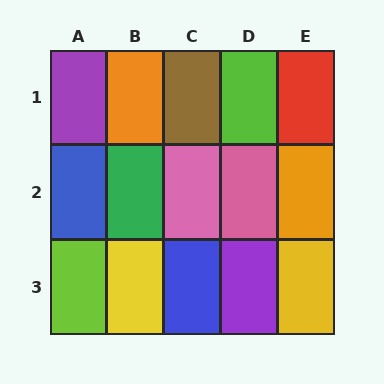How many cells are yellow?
2 cells are yellow.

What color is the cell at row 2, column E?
Orange.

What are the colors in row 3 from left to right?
Lime, yellow, blue, purple, yellow.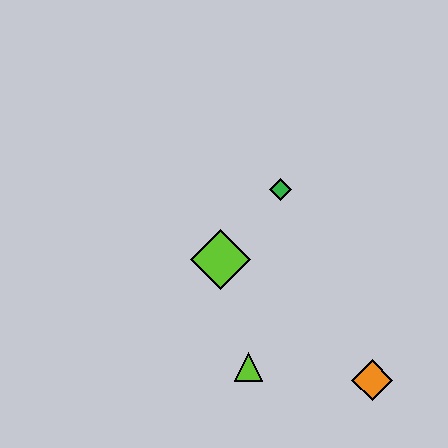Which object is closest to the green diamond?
The lime diamond is closest to the green diamond.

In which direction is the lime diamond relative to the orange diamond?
The lime diamond is to the left of the orange diamond.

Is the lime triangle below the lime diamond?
Yes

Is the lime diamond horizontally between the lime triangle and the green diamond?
No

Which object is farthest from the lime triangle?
The green diamond is farthest from the lime triangle.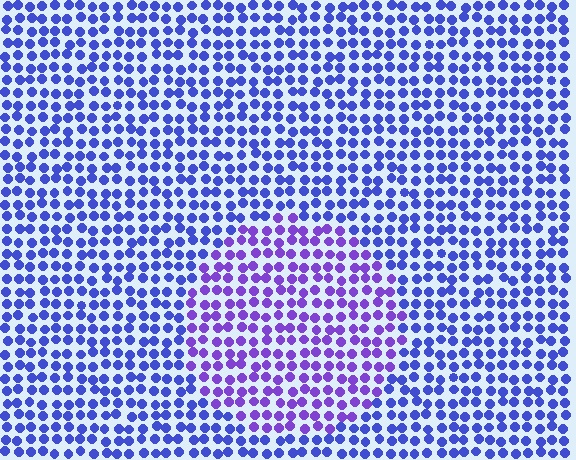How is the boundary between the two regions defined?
The boundary is defined purely by a slight shift in hue (about 31 degrees). Spacing, size, and orientation are identical on both sides.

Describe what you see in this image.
The image is filled with small blue elements in a uniform arrangement. A circle-shaped region is visible where the elements are tinted to a slightly different hue, forming a subtle color boundary.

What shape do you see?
I see a circle.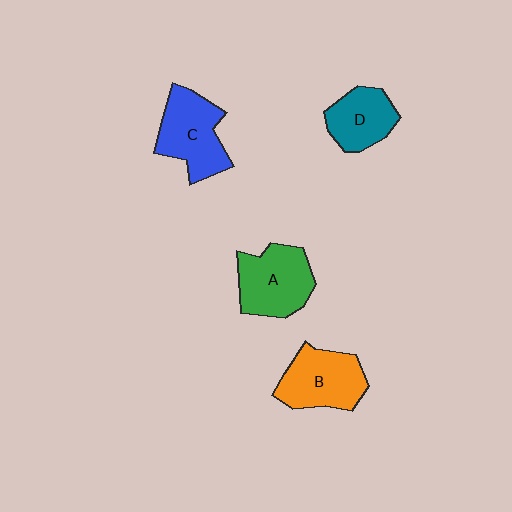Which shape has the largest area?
Shape C (blue).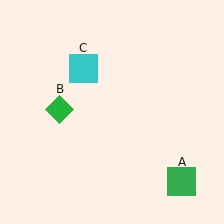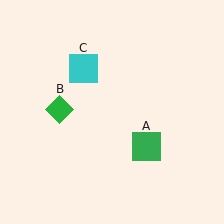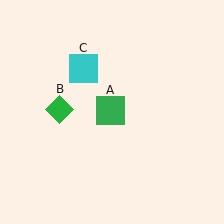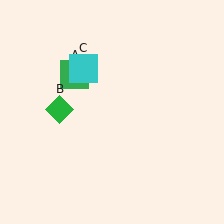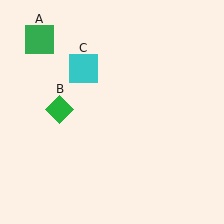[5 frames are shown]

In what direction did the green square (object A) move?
The green square (object A) moved up and to the left.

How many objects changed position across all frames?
1 object changed position: green square (object A).